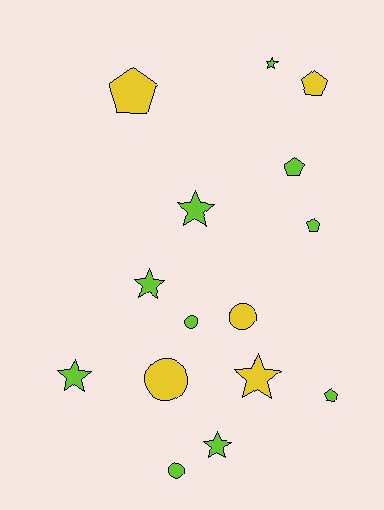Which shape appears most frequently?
Star, with 6 objects.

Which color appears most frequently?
Lime, with 10 objects.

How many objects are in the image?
There are 15 objects.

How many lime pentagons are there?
There are 3 lime pentagons.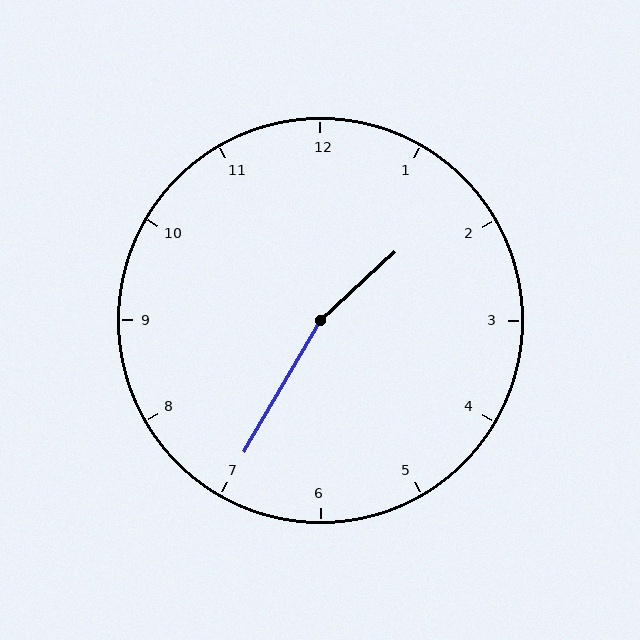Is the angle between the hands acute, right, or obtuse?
It is obtuse.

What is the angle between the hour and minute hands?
Approximately 162 degrees.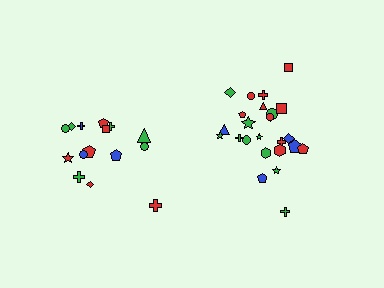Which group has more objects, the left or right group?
The right group.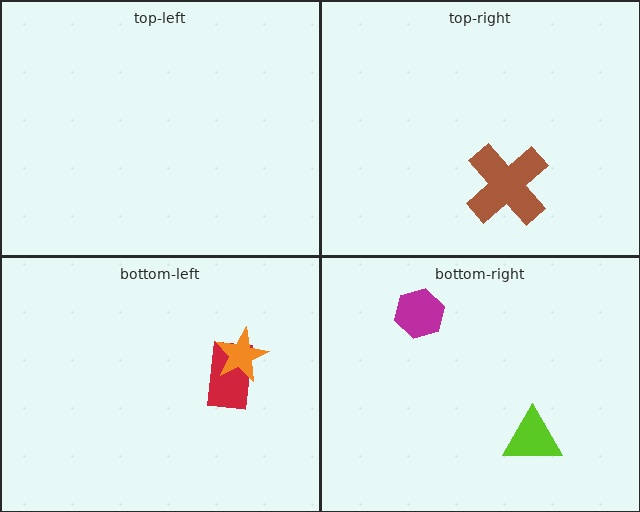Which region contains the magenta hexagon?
The bottom-right region.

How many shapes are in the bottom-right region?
2.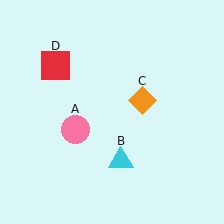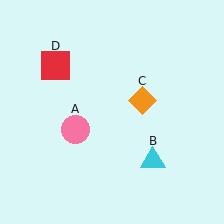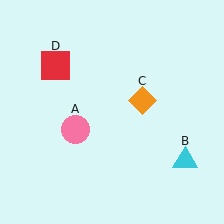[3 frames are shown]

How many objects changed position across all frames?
1 object changed position: cyan triangle (object B).